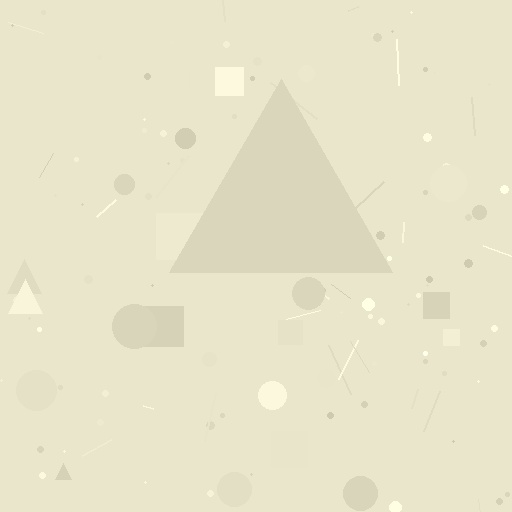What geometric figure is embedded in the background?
A triangle is embedded in the background.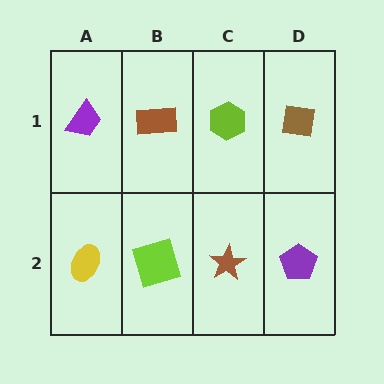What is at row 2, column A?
A yellow ellipse.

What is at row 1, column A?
A purple trapezoid.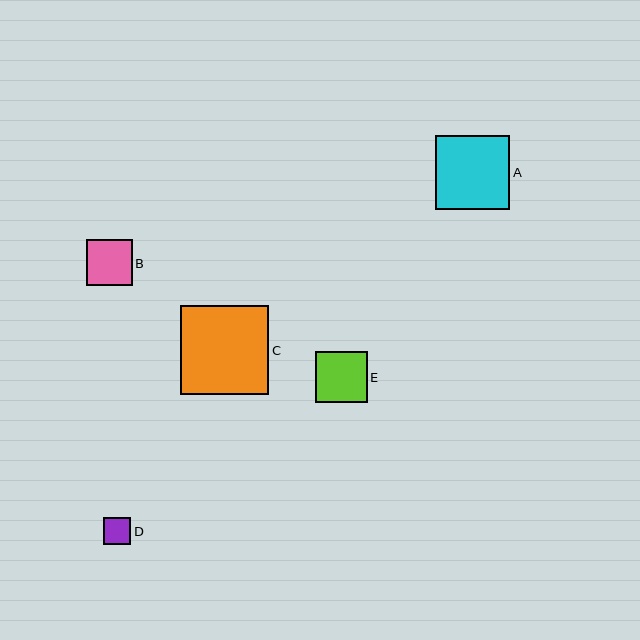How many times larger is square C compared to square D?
Square C is approximately 3.3 times the size of square D.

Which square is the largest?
Square C is the largest with a size of approximately 89 pixels.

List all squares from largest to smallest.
From largest to smallest: C, A, E, B, D.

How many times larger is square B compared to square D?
Square B is approximately 1.7 times the size of square D.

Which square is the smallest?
Square D is the smallest with a size of approximately 27 pixels.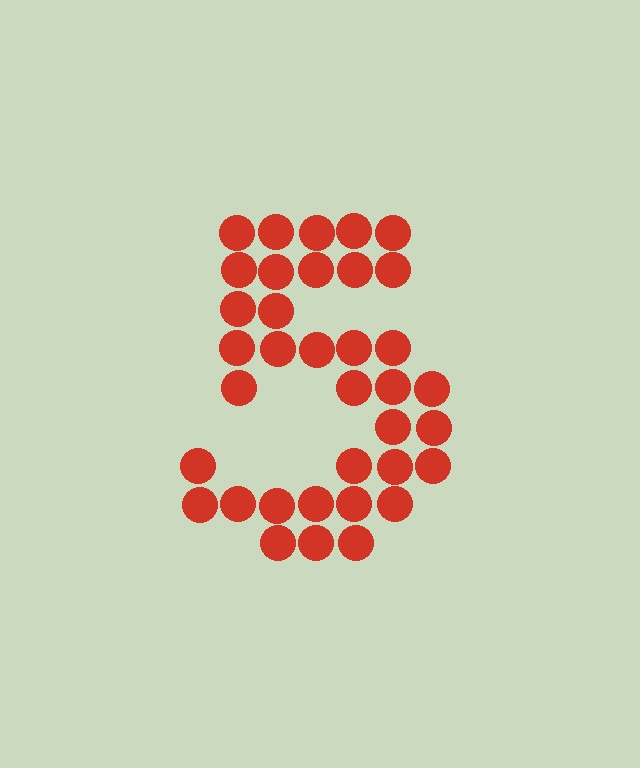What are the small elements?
The small elements are circles.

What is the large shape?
The large shape is the digit 5.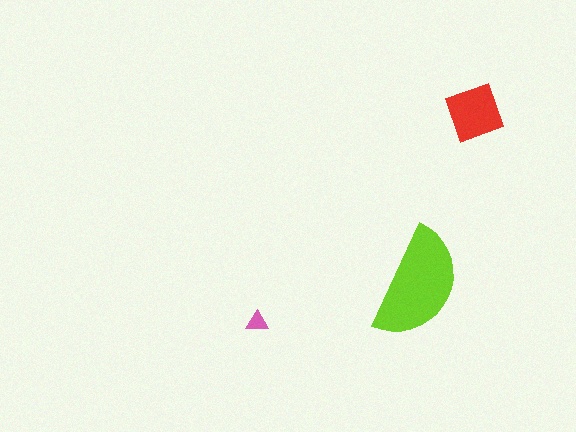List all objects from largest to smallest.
The lime semicircle, the red diamond, the pink triangle.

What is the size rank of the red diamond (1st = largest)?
2nd.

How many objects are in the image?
There are 3 objects in the image.